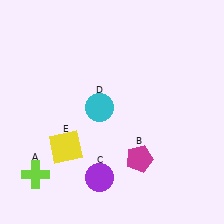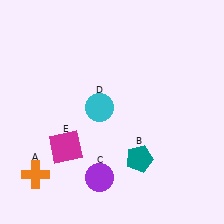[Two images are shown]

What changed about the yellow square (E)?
In Image 1, E is yellow. In Image 2, it changed to magenta.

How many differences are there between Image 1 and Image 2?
There are 3 differences between the two images.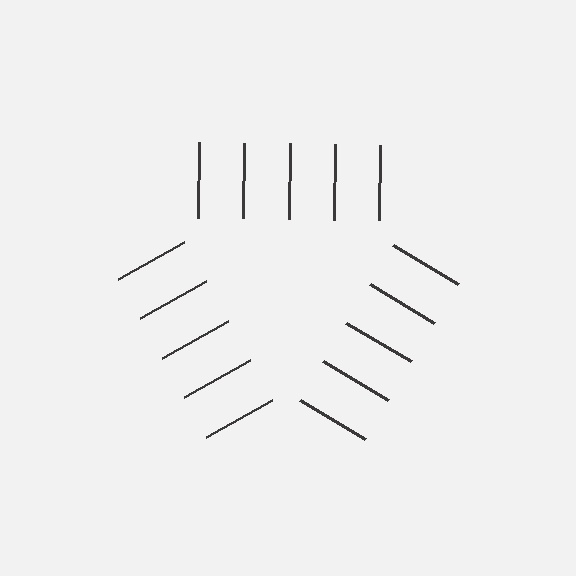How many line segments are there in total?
15 — 5 along each of the 3 edges.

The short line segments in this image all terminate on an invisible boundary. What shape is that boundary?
An illusory triangle — the line segments terminate on its edges but no continuous stroke is drawn.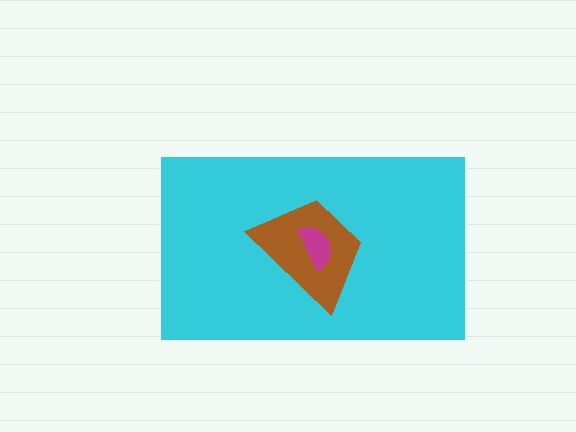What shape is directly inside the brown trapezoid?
The magenta semicircle.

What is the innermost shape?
The magenta semicircle.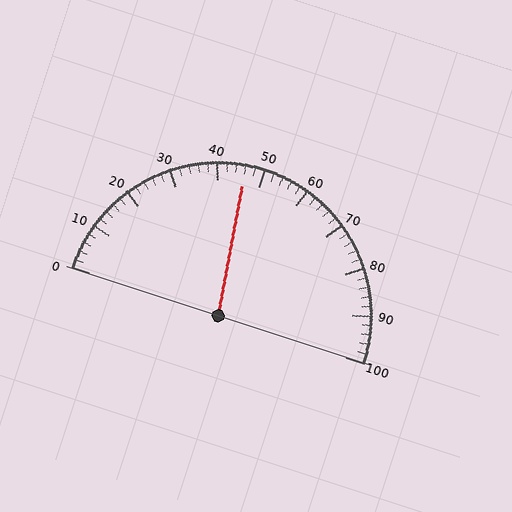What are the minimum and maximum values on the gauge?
The gauge ranges from 0 to 100.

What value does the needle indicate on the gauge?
The needle indicates approximately 46.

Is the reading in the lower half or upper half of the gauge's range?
The reading is in the lower half of the range (0 to 100).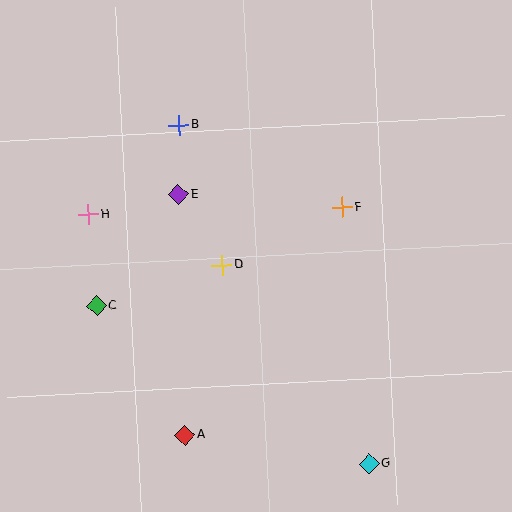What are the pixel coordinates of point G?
Point G is at (369, 464).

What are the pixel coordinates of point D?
Point D is at (222, 265).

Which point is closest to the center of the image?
Point D at (222, 265) is closest to the center.